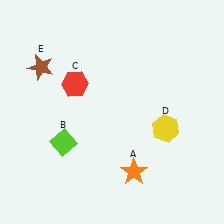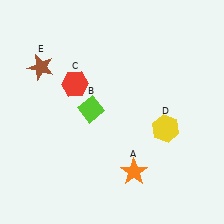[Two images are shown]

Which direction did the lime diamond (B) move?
The lime diamond (B) moved up.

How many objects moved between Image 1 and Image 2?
1 object moved between the two images.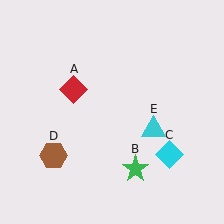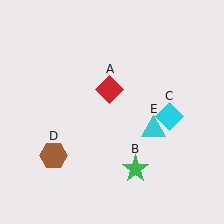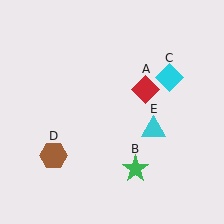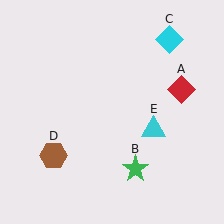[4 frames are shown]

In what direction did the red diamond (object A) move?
The red diamond (object A) moved right.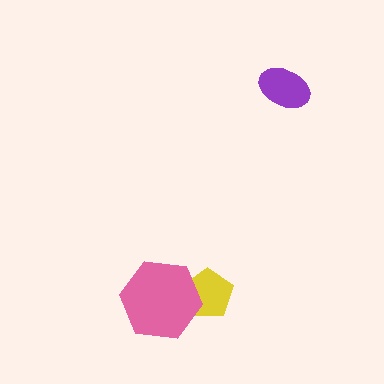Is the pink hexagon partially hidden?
No, no other shape covers it.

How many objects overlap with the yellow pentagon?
1 object overlaps with the yellow pentagon.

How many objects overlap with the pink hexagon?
1 object overlaps with the pink hexagon.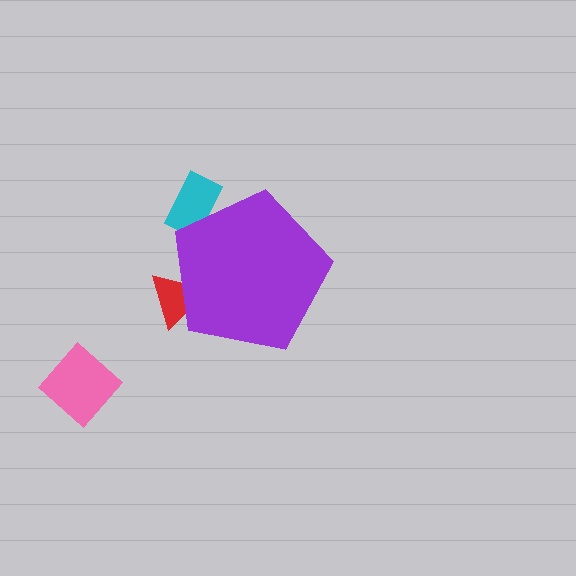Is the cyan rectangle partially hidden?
Yes, the cyan rectangle is partially hidden behind the purple pentagon.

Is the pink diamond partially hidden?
No, the pink diamond is fully visible.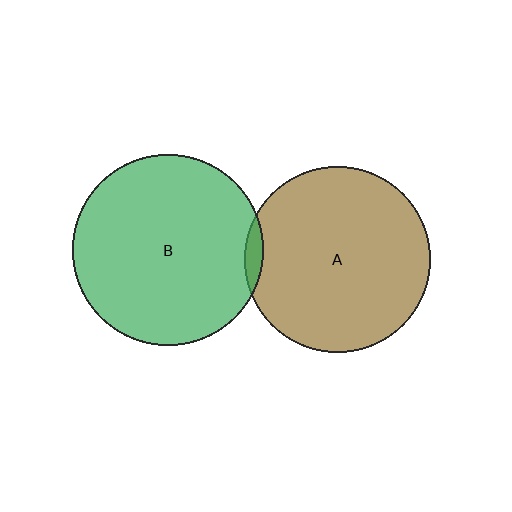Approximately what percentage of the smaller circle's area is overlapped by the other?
Approximately 5%.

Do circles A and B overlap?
Yes.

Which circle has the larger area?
Circle B (green).